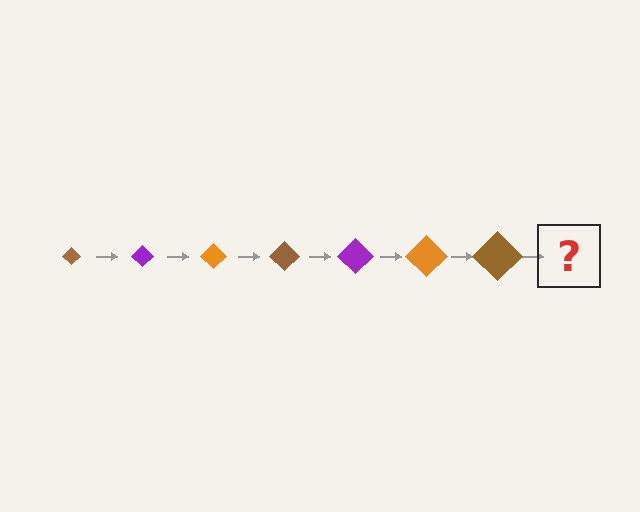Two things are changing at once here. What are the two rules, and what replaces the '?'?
The two rules are that the diamond grows larger each step and the color cycles through brown, purple, and orange. The '?' should be a purple diamond, larger than the previous one.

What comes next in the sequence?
The next element should be a purple diamond, larger than the previous one.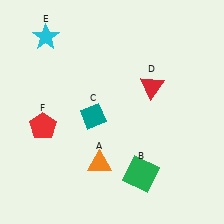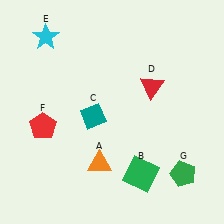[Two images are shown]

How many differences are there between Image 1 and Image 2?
There is 1 difference between the two images.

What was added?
A green pentagon (G) was added in Image 2.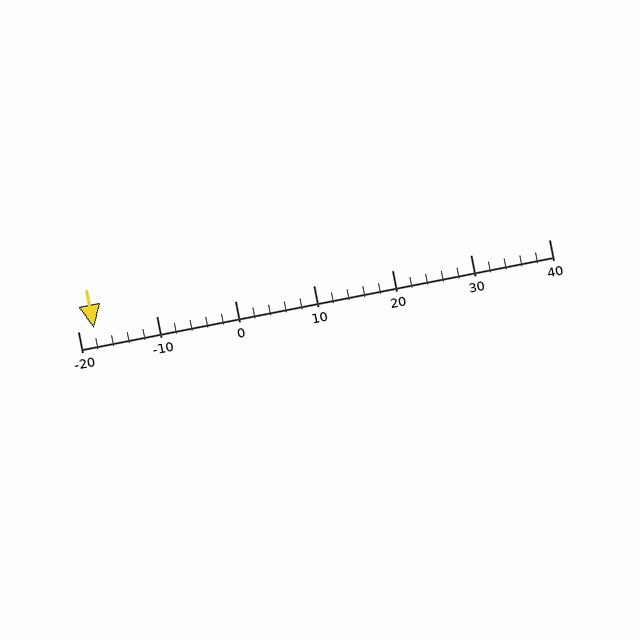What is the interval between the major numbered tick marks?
The major tick marks are spaced 10 units apart.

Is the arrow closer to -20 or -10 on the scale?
The arrow is closer to -20.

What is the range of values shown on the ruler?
The ruler shows values from -20 to 40.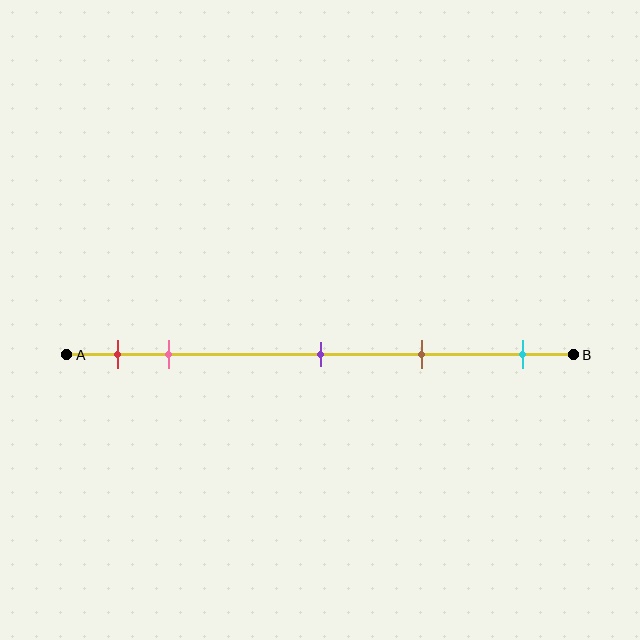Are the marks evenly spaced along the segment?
No, the marks are not evenly spaced.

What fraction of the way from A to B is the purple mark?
The purple mark is approximately 50% (0.5) of the way from A to B.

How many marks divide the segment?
There are 5 marks dividing the segment.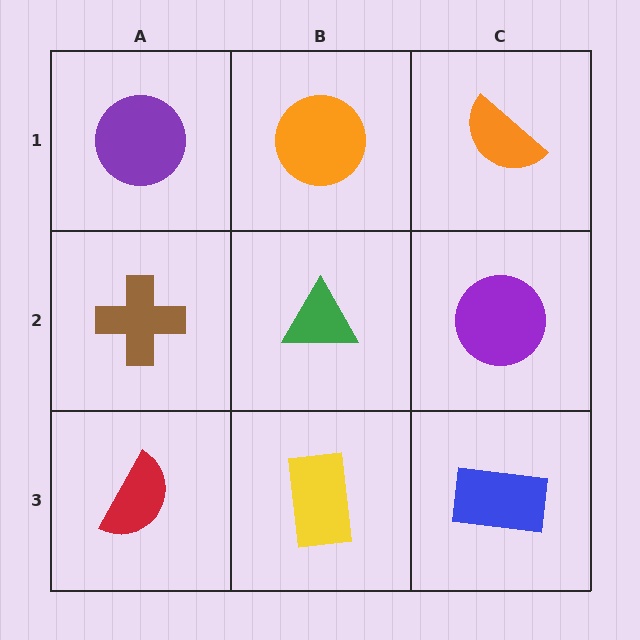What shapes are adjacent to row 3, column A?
A brown cross (row 2, column A), a yellow rectangle (row 3, column B).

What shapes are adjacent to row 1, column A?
A brown cross (row 2, column A), an orange circle (row 1, column B).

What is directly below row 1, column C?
A purple circle.